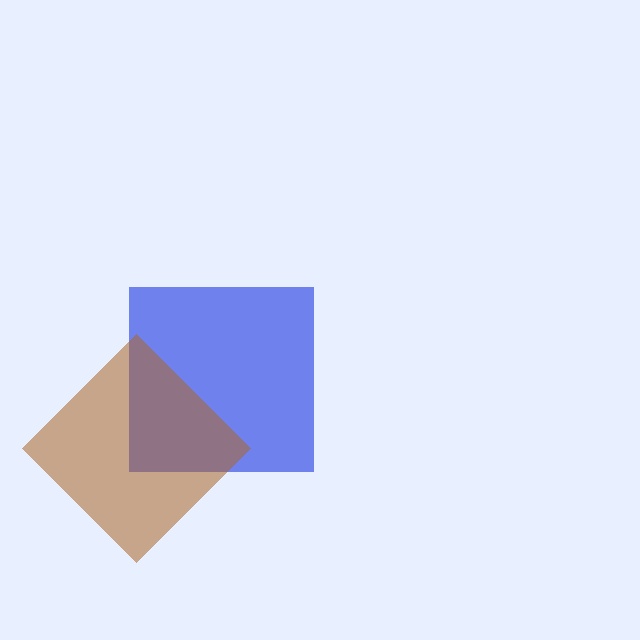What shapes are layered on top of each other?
The layered shapes are: a blue square, a brown diamond.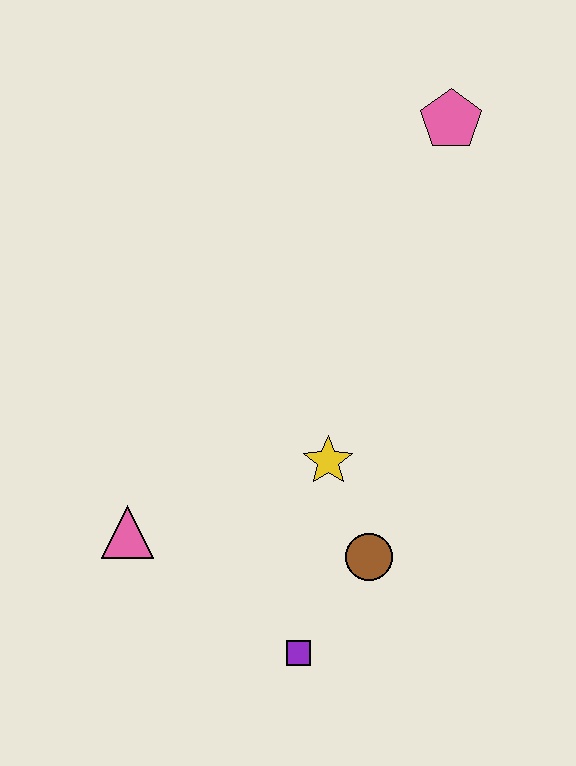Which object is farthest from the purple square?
The pink pentagon is farthest from the purple square.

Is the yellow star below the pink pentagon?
Yes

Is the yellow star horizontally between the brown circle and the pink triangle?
Yes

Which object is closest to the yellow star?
The brown circle is closest to the yellow star.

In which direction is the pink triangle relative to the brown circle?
The pink triangle is to the left of the brown circle.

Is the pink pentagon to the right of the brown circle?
Yes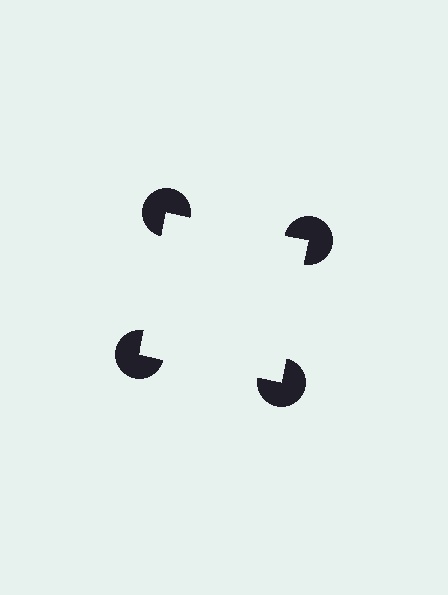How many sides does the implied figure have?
4 sides.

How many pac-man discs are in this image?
There are 4 — one at each vertex of the illusory square.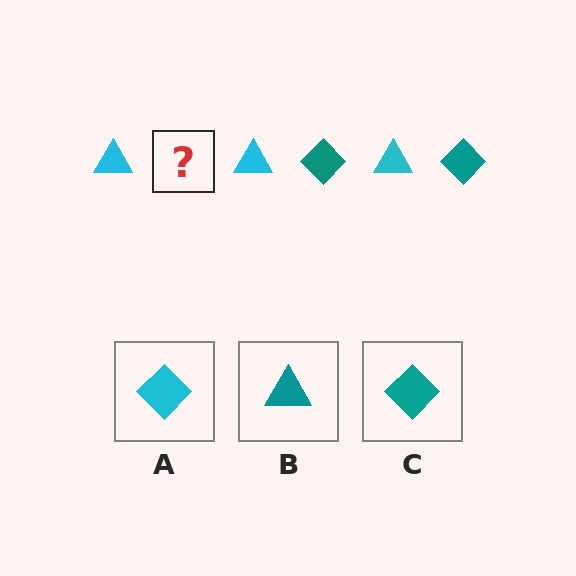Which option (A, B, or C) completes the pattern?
C.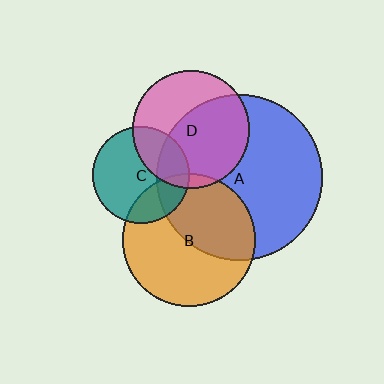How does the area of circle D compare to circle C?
Approximately 1.5 times.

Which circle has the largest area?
Circle A (blue).